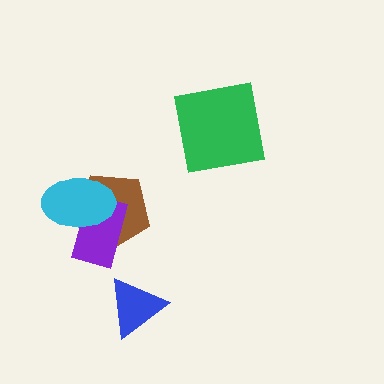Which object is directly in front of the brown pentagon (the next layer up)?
The purple rectangle is directly in front of the brown pentagon.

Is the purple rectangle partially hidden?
Yes, it is partially covered by another shape.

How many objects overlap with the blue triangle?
0 objects overlap with the blue triangle.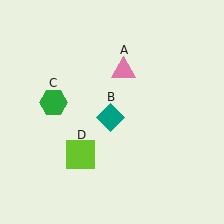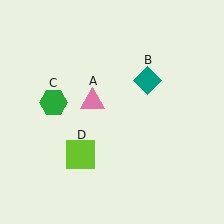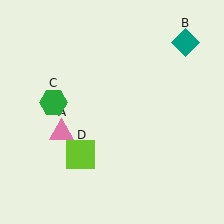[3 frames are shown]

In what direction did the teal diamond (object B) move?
The teal diamond (object B) moved up and to the right.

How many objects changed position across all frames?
2 objects changed position: pink triangle (object A), teal diamond (object B).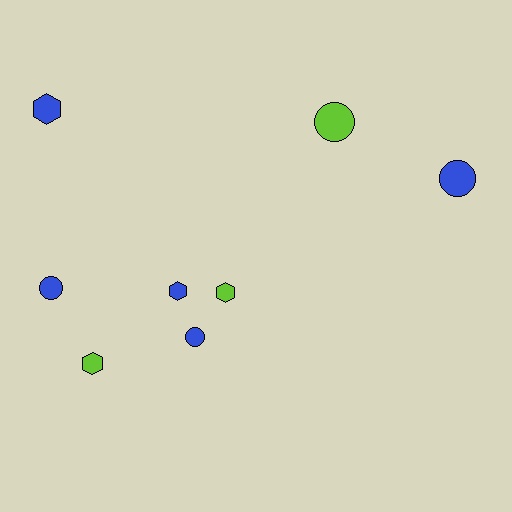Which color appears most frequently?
Blue, with 5 objects.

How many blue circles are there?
There are 3 blue circles.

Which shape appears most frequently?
Circle, with 4 objects.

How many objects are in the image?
There are 8 objects.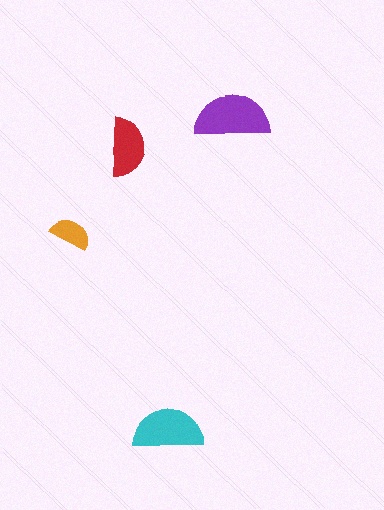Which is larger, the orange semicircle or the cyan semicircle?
The cyan one.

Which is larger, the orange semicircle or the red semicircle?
The red one.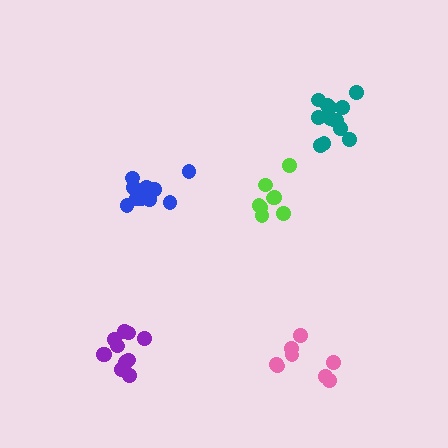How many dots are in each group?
Group 1: 8 dots, Group 2: 10 dots, Group 3: 14 dots, Group 4: 12 dots, Group 5: 8 dots (52 total).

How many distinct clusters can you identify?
There are 5 distinct clusters.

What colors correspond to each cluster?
The clusters are colored: lime, blue, teal, purple, pink.